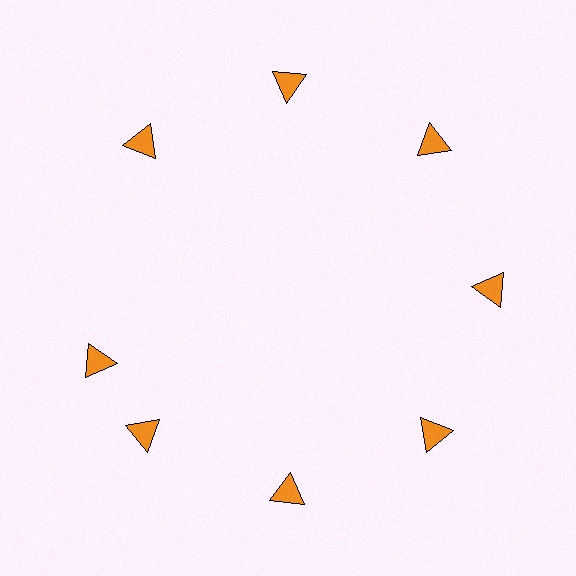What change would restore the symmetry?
The symmetry would be restored by rotating it back into even spacing with its neighbors so that all 8 triangles sit at equal angles and equal distance from the center.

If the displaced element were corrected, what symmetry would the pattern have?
It would have 8-fold rotational symmetry — the pattern would map onto itself every 45 degrees.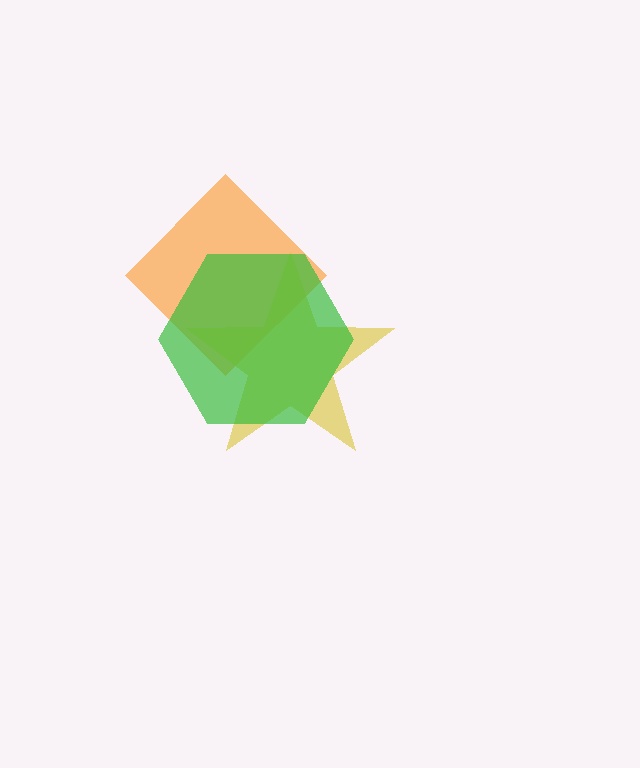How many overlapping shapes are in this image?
There are 3 overlapping shapes in the image.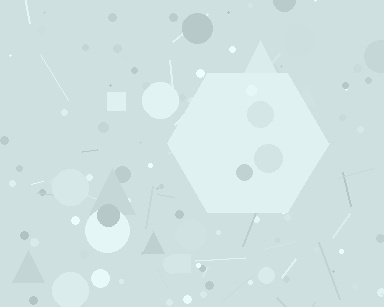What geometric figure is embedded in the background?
A hexagon is embedded in the background.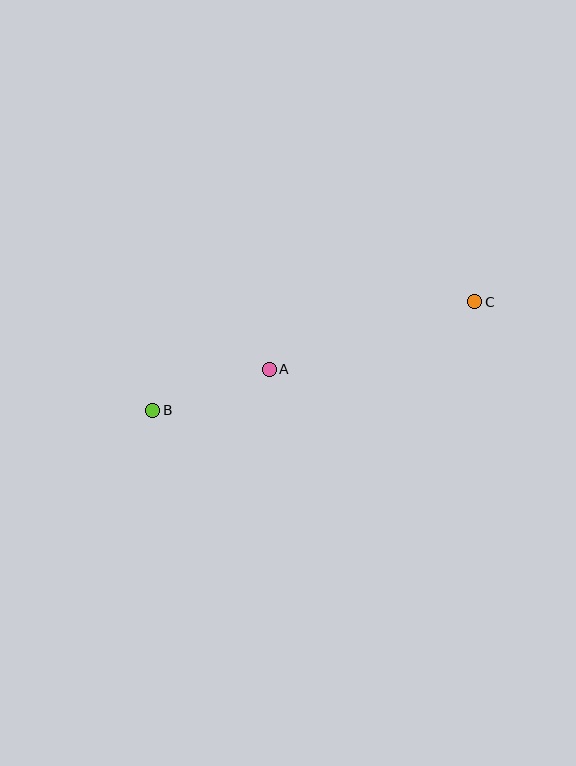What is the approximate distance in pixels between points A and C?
The distance between A and C is approximately 216 pixels.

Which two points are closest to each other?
Points A and B are closest to each other.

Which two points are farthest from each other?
Points B and C are farthest from each other.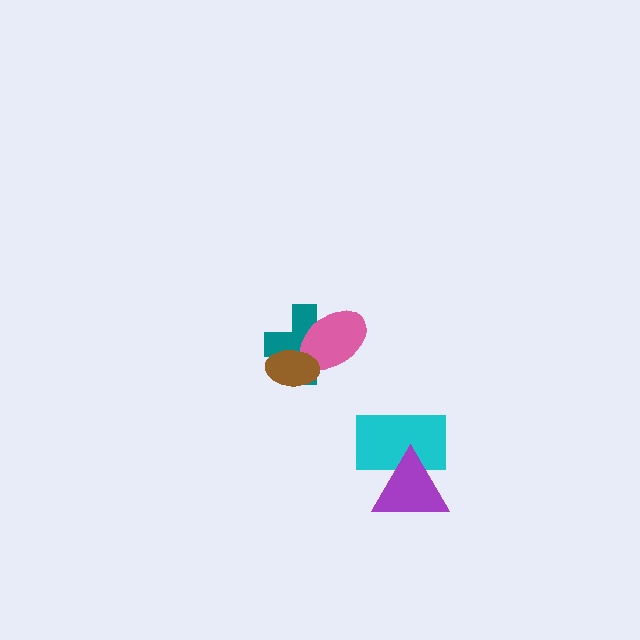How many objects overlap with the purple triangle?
1 object overlaps with the purple triangle.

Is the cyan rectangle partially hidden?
Yes, it is partially covered by another shape.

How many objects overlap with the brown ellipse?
2 objects overlap with the brown ellipse.